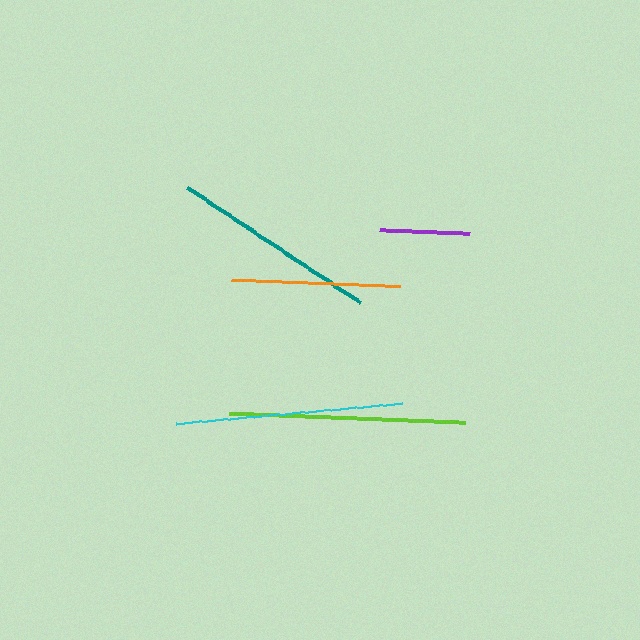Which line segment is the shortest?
The purple line is the shortest at approximately 90 pixels.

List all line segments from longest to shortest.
From longest to shortest: lime, cyan, teal, orange, purple.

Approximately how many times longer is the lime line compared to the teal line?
The lime line is approximately 1.1 times the length of the teal line.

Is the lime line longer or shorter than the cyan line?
The lime line is longer than the cyan line.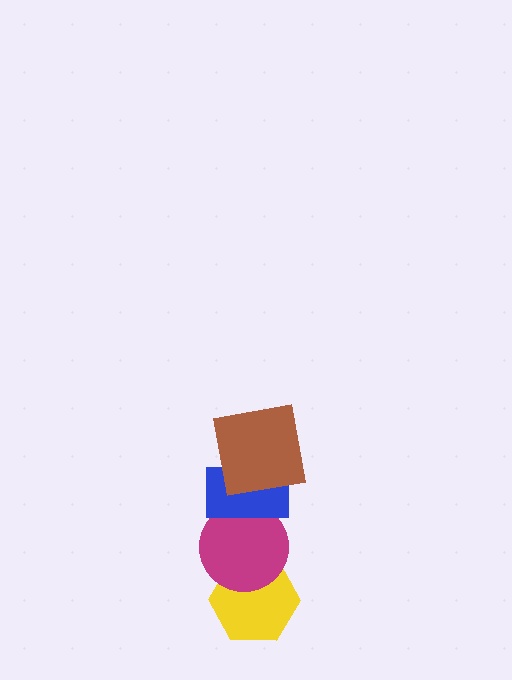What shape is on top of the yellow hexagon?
The magenta circle is on top of the yellow hexagon.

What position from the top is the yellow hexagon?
The yellow hexagon is 4th from the top.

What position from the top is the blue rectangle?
The blue rectangle is 2nd from the top.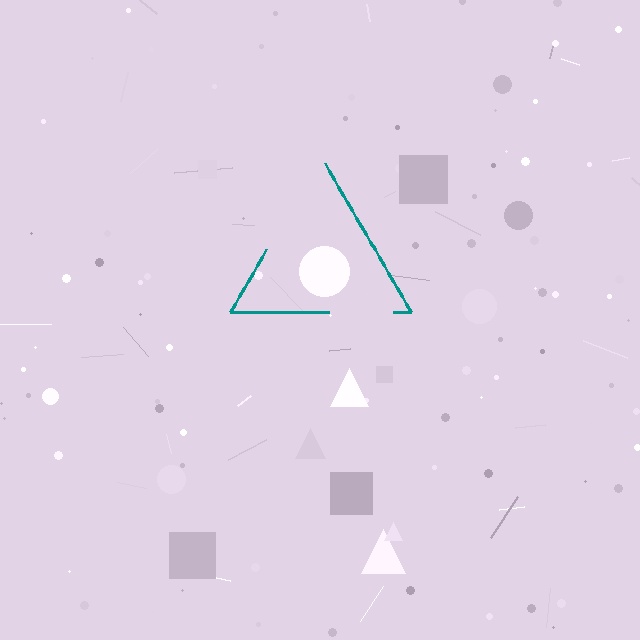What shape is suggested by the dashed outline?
The dashed outline suggests a triangle.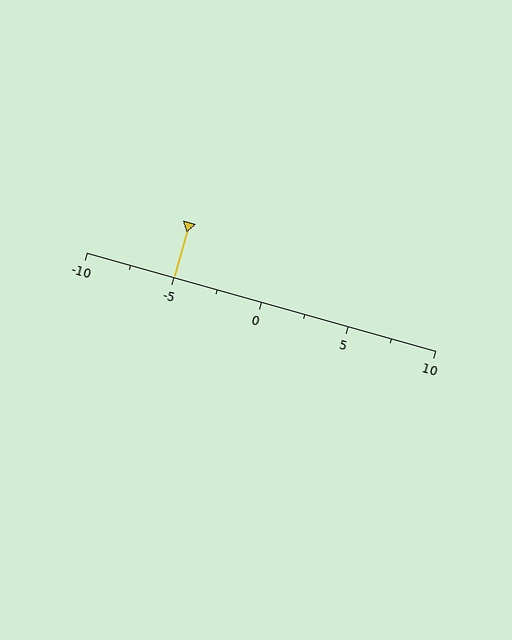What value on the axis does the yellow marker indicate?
The marker indicates approximately -5.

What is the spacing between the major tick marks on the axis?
The major ticks are spaced 5 apart.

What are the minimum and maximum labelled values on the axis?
The axis runs from -10 to 10.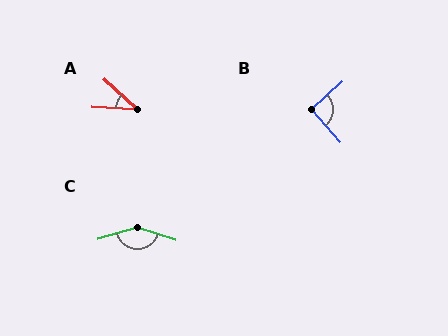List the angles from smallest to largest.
A (38°), B (91°), C (146°).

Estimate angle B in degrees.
Approximately 91 degrees.